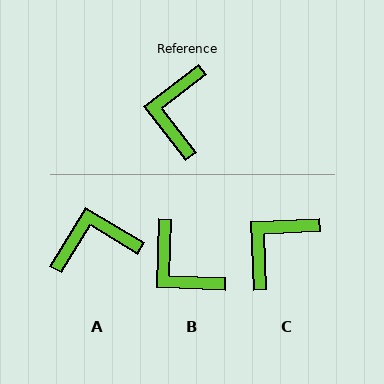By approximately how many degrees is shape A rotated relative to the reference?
Approximately 69 degrees clockwise.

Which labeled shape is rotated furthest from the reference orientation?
A, about 69 degrees away.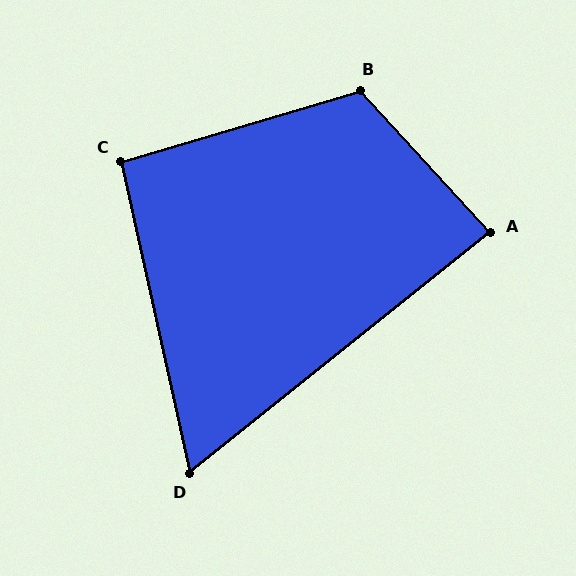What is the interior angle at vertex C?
Approximately 94 degrees (approximately right).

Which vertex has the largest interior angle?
B, at approximately 116 degrees.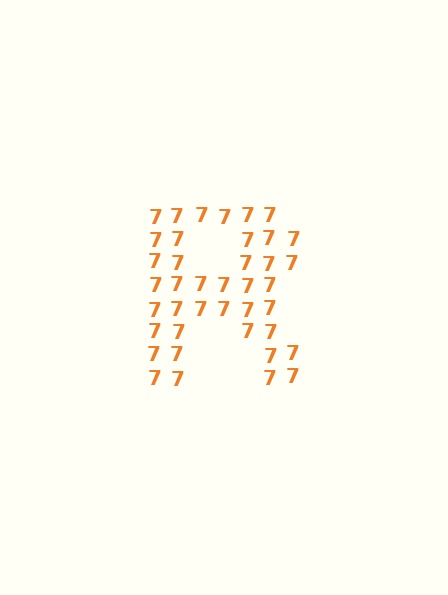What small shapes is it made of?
It is made of small digit 7's.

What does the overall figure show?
The overall figure shows the letter R.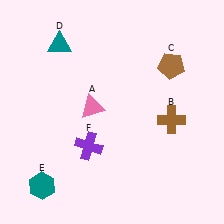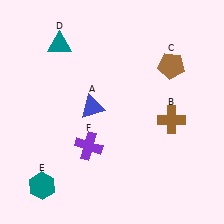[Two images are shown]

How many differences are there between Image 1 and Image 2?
There is 1 difference between the two images.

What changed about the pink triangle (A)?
In Image 1, A is pink. In Image 2, it changed to blue.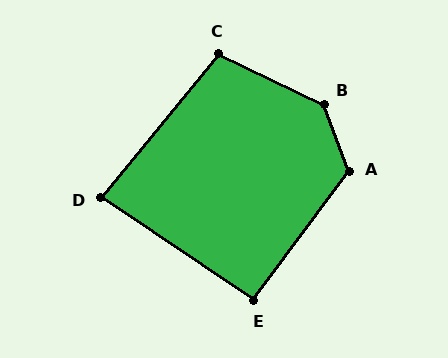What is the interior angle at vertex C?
Approximately 104 degrees (obtuse).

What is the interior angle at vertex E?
Approximately 93 degrees (approximately right).